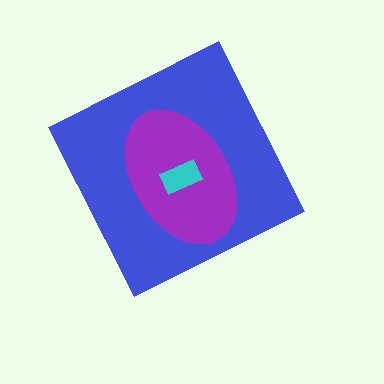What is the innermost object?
The cyan rectangle.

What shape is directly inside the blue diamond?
The purple ellipse.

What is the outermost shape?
The blue diamond.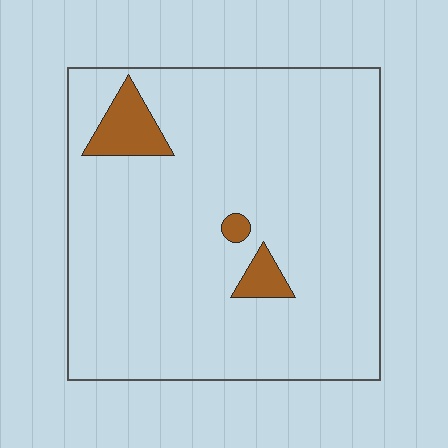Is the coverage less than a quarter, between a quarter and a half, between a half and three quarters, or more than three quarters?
Less than a quarter.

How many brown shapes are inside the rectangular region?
3.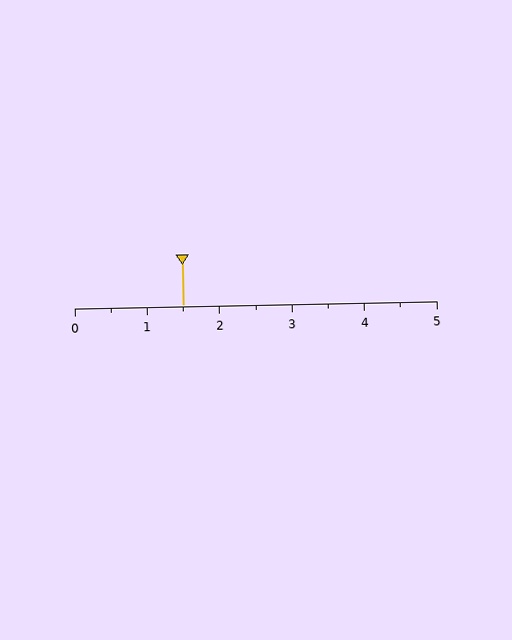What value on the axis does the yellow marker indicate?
The marker indicates approximately 1.5.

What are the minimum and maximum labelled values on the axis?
The axis runs from 0 to 5.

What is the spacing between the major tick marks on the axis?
The major ticks are spaced 1 apart.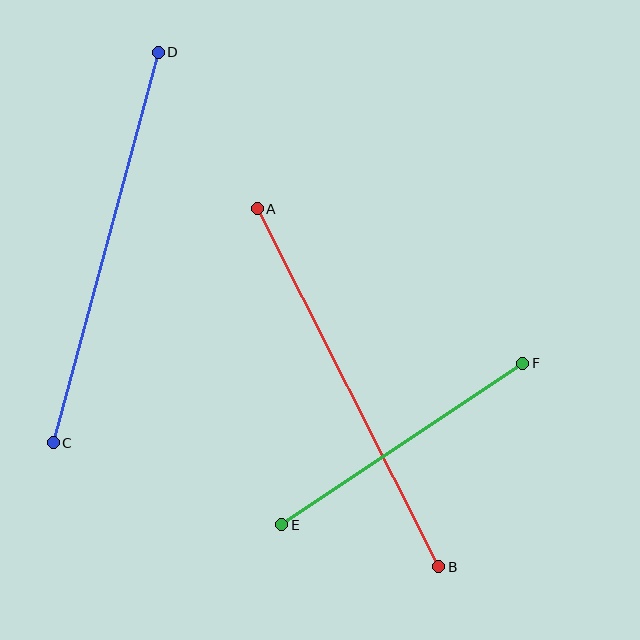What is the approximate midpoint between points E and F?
The midpoint is at approximately (402, 444) pixels.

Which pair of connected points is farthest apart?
Points C and D are farthest apart.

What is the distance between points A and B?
The distance is approximately 402 pixels.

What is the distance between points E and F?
The distance is approximately 290 pixels.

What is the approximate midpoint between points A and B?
The midpoint is at approximately (348, 388) pixels.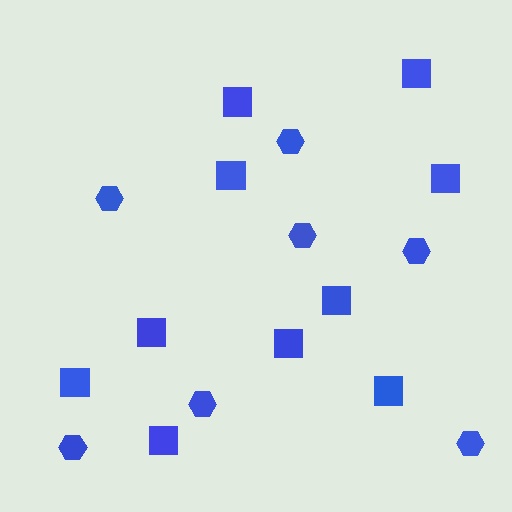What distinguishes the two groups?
There are 2 groups: one group of hexagons (7) and one group of squares (10).